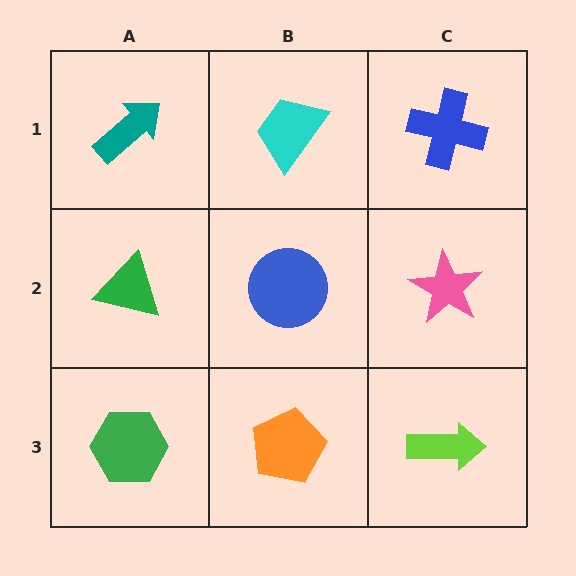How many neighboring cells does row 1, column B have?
3.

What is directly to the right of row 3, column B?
A lime arrow.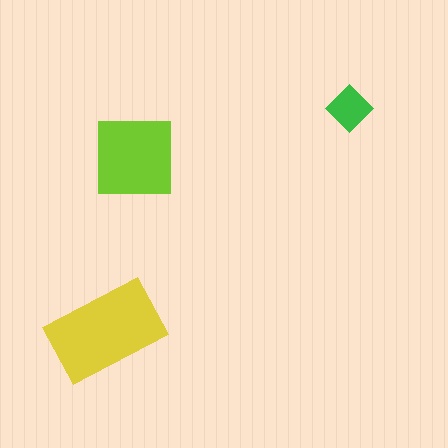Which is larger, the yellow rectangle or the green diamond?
The yellow rectangle.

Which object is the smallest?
The green diamond.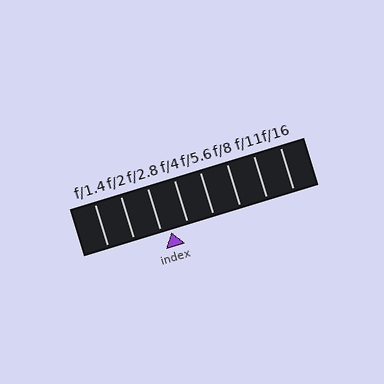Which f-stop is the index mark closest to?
The index mark is closest to f/2.8.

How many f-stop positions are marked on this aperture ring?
There are 8 f-stop positions marked.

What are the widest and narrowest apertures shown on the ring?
The widest aperture shown is f/1.4 and the narrowest is f/16.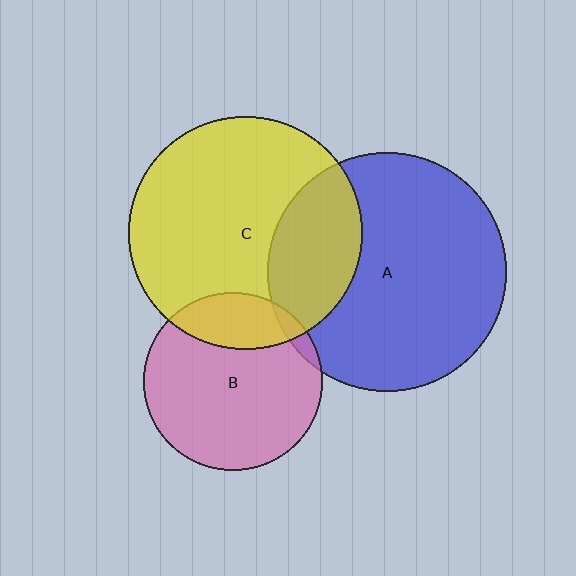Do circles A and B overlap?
Yes.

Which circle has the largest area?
Circle A (blue).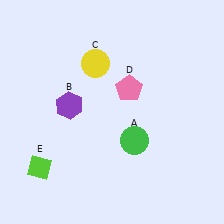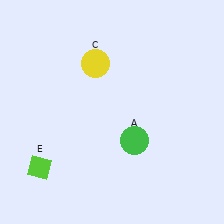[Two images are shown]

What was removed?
The purple hexagon (B), the pink pentagon (D) were removed in Image 2.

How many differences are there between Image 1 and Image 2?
There are 2 differences between the two images.